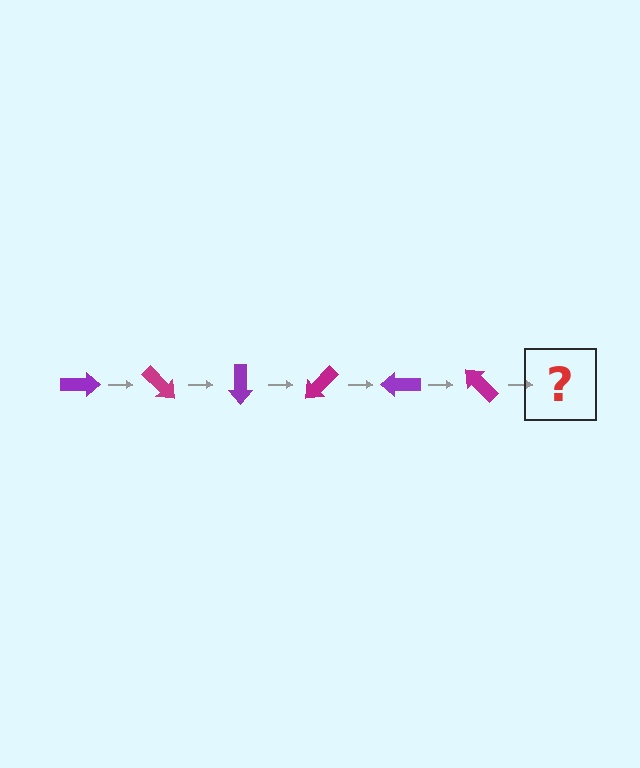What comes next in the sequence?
The next element should be a purple arrow, rotated 270 degrees from the start.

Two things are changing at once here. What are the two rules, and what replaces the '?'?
The two rules are that it rotates 45 degrees each step and the color cycles through purple and magenta. The '?' should be a purple arrow, rotated 270 degrees from the start.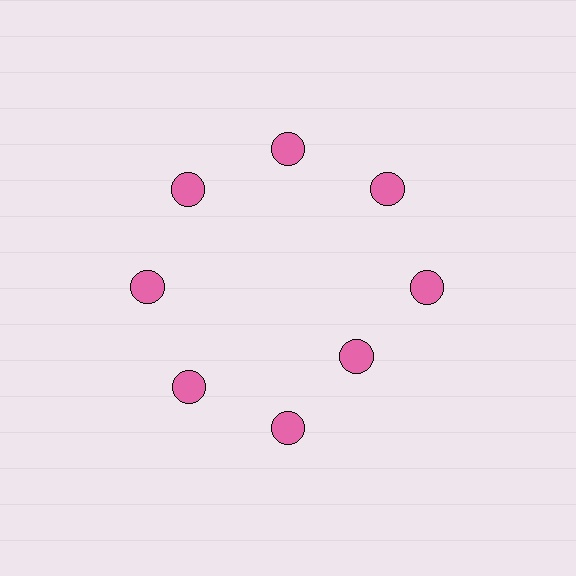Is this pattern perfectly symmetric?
No. The 8 pink circles are arranged in a ring, but one element near the 4 o'clock position is pulled inward toward the center, breaking the 8-fold rotational symmetry.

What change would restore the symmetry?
The symmetry would be restored by moving it outward, back onto the ring so that all 8 circles sit at equal angles and equal distance from the center.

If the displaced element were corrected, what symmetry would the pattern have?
It would have 8-fold rotational symmetry — the pattern would map onto itself every 45 degrees.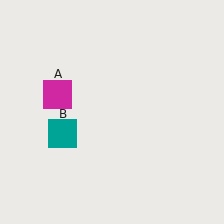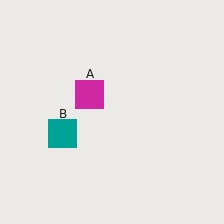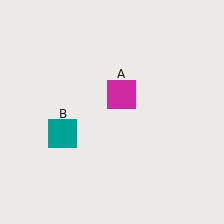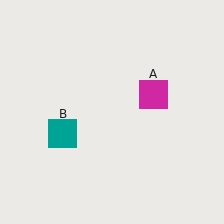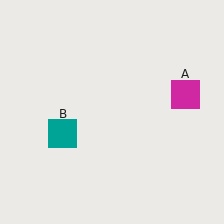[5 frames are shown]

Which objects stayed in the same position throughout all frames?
Teal square (object B) remained stationary.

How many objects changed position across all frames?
1 object changed position: magenta square (object A).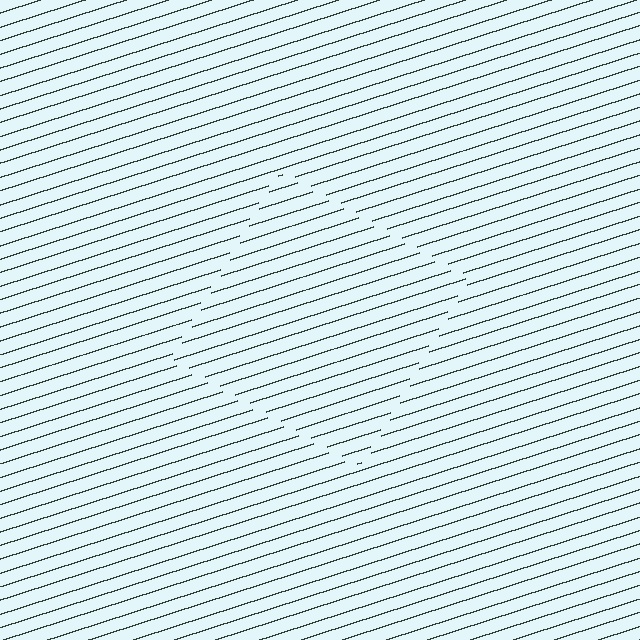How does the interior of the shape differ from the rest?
The interior of the shape contains the same grating, shifted by half a period — the contour is defined by the phase discontinuity where line-ends from the inner and outer gratings abut.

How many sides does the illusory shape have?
4 sides — the line-ends trace a square.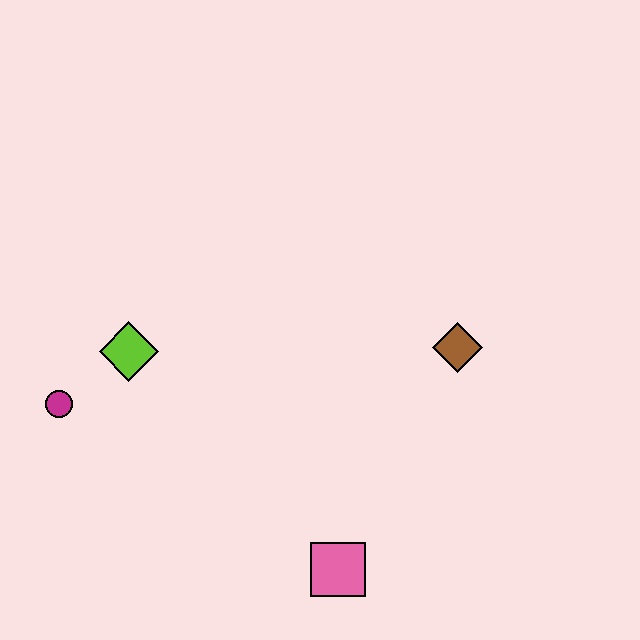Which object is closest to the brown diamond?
The pink square is closest to the brown diamond.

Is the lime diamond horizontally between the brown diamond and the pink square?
No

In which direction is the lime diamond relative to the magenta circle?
The lime diamond is to the right of the magenta circle.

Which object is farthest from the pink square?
The magenta circle is farthest from the pink square.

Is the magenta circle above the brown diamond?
No